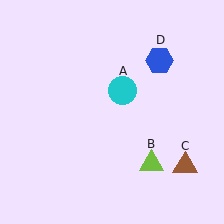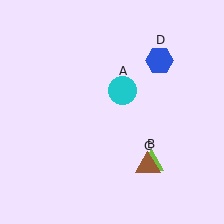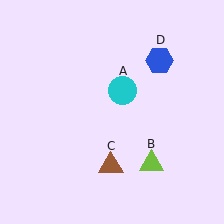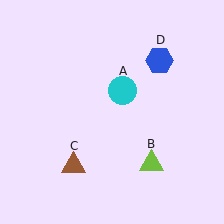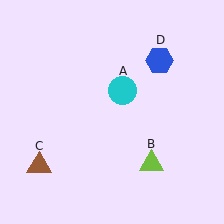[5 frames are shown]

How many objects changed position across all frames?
1 object changed position: brown triangle (object C).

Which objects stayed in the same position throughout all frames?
Cyan circle (object A) and lime triangle (object B) and blue hexagon (object D) remained stationary.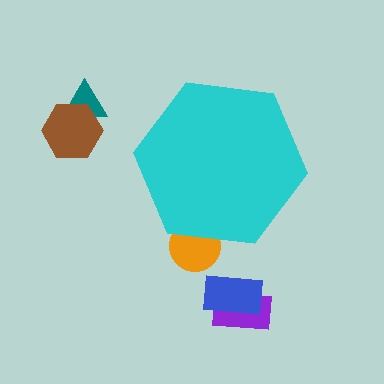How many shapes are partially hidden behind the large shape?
1 shape is partially hidden.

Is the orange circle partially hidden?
Yes, the orange circle is partially hidden behind the cyan hexagon.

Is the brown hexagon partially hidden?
No, the brown hexagon is fully visible.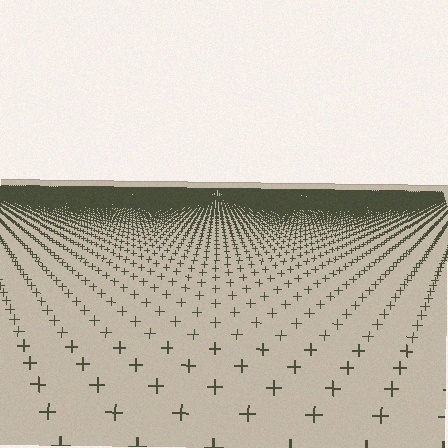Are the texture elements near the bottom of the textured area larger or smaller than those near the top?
Larger. Near the bottom, elements are closer to the viewer and appear at a bigger on-screen size.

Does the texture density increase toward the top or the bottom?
Density increases toward the top.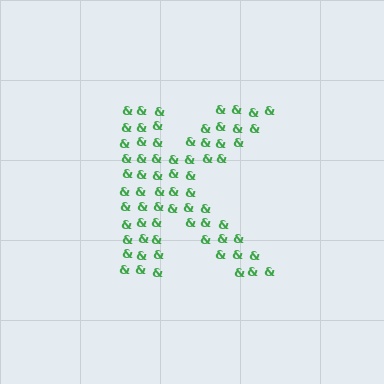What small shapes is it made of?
It is made of small ampersands.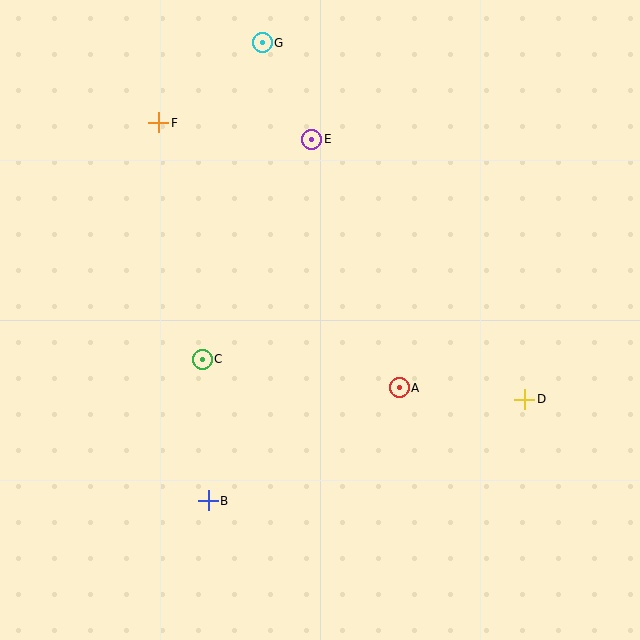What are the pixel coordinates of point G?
Point G is at (262, 43).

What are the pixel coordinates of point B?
Point B is at (208, 501).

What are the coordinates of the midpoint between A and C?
The midpoint between A and C is at (301, 373).